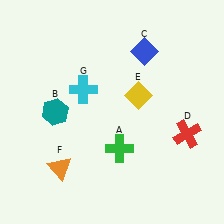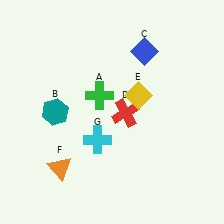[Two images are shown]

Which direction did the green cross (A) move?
The green cross (A) moved up.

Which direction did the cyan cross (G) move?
The cyan cross (G) moved down.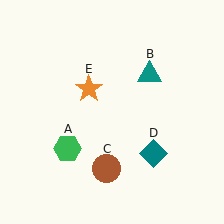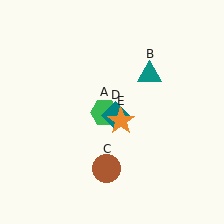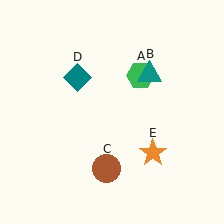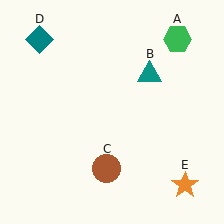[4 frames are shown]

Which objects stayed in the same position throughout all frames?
Teal triangle (object B) and brown circle (object C) remained stationary.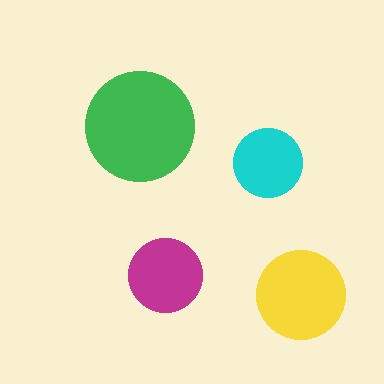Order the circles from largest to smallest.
the green one, the yellow one, the magenta one, the cyan one.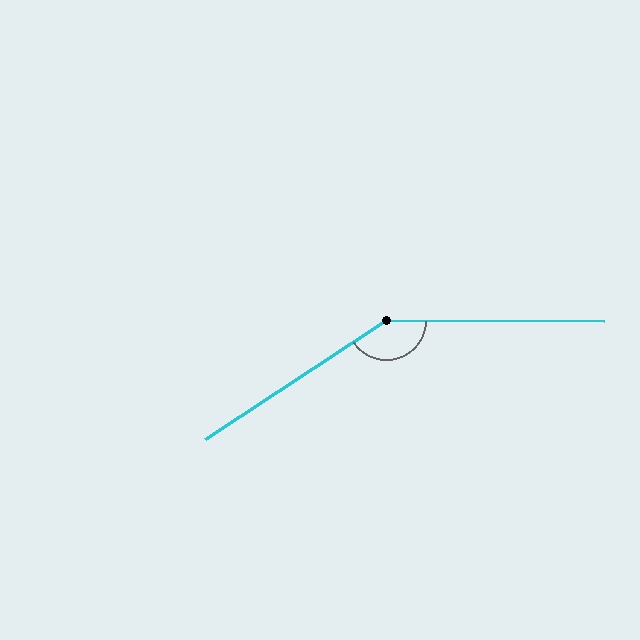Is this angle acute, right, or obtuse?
It is obtuse.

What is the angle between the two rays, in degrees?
Approximately 147 degrees.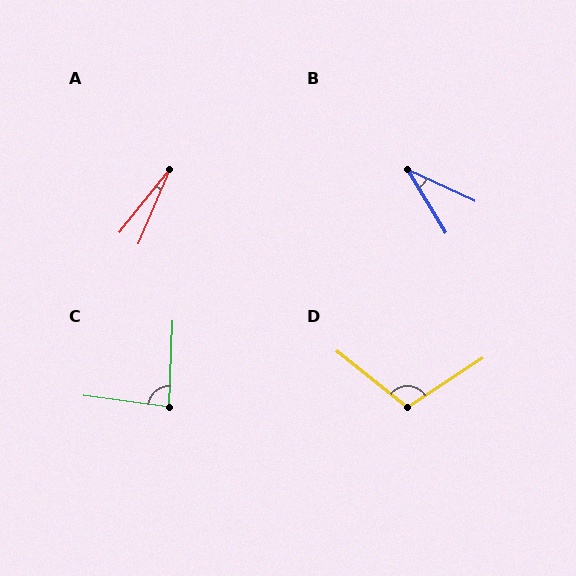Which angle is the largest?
D, at approximately 108 degrees.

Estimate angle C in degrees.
Approximately 84 degrees.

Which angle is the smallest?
A, at approximately 16 degrees.